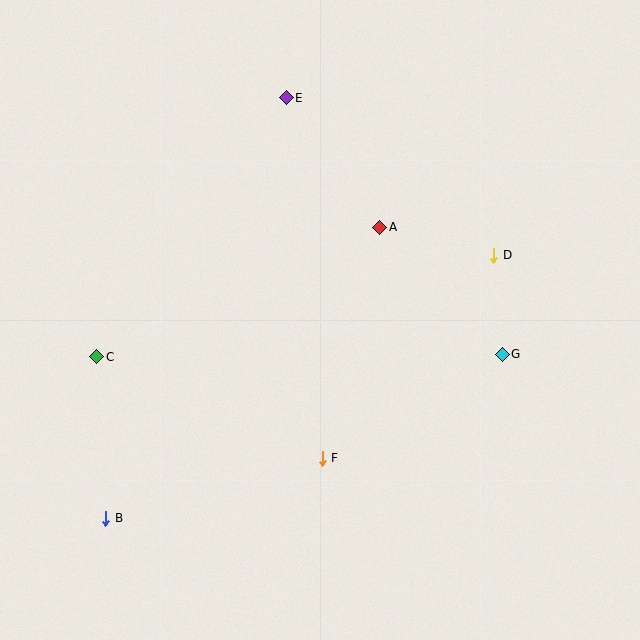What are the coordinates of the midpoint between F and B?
The midpoint between F and B is at (214, 488).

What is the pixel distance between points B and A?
The distance between B and A is 399 pixels.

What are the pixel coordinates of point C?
Point C is at (97, 357).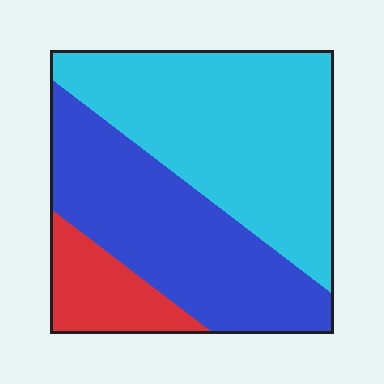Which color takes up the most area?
Cyan, at roughly 50%.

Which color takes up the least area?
Red, at roughly 15%.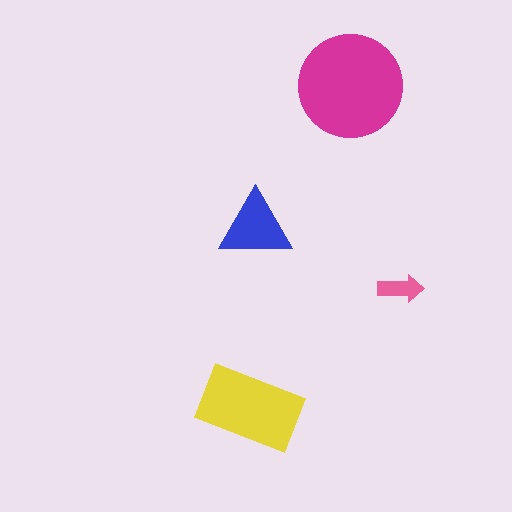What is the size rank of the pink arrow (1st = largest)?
4th.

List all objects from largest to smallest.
The magenta circle, the yellow rectangle, the blue triangle, the pink arrow.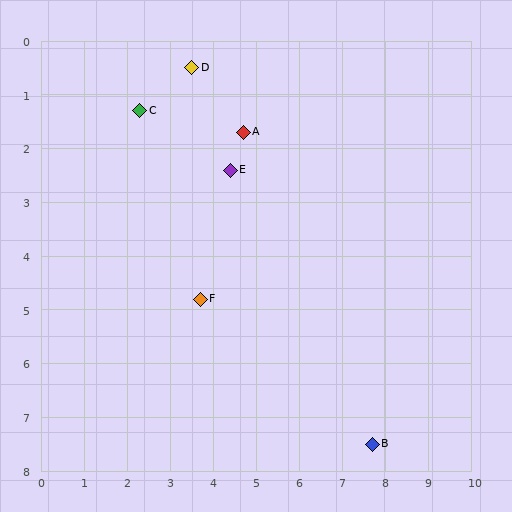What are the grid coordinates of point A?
Point A is at approximately (4.7, 1.7).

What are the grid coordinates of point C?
Point C is at approximately (2.3, 1.3).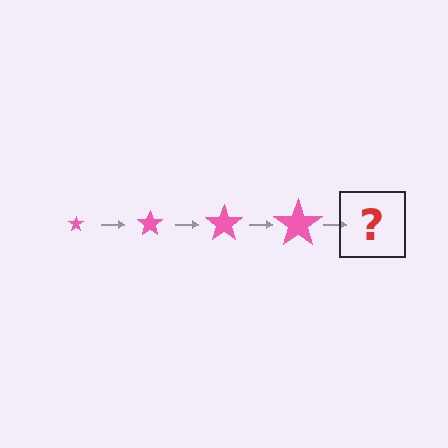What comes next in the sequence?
The next element should be a pink star, larger than the previous one.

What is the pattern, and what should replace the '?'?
The pattern is that the star gets progressively larger each step. The '?' should be a pink star, larger than the previous one.